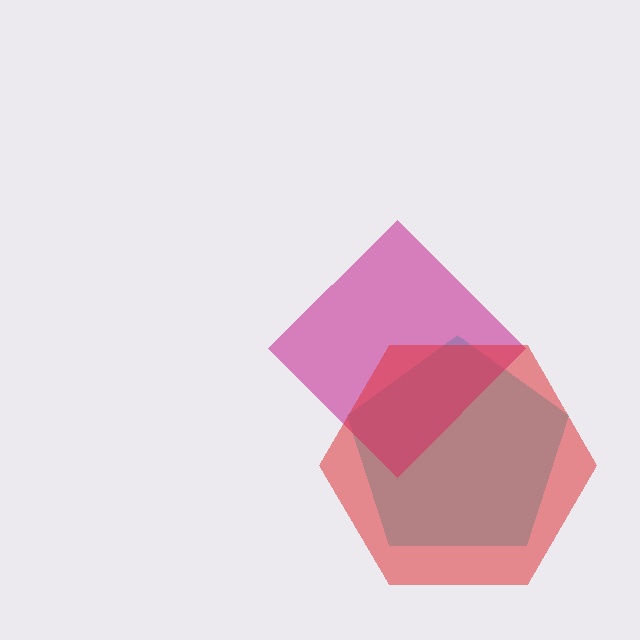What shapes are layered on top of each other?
The layered shapes are: a cyan pentagon, a magenta diamond, a red hexagon.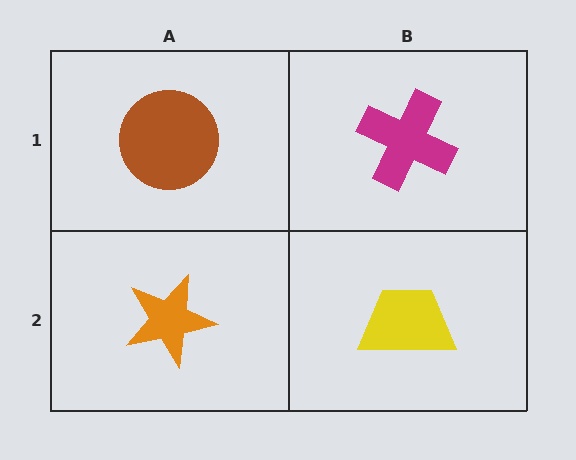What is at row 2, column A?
An orange star.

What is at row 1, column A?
A brown circle.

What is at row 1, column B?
A magenta cross.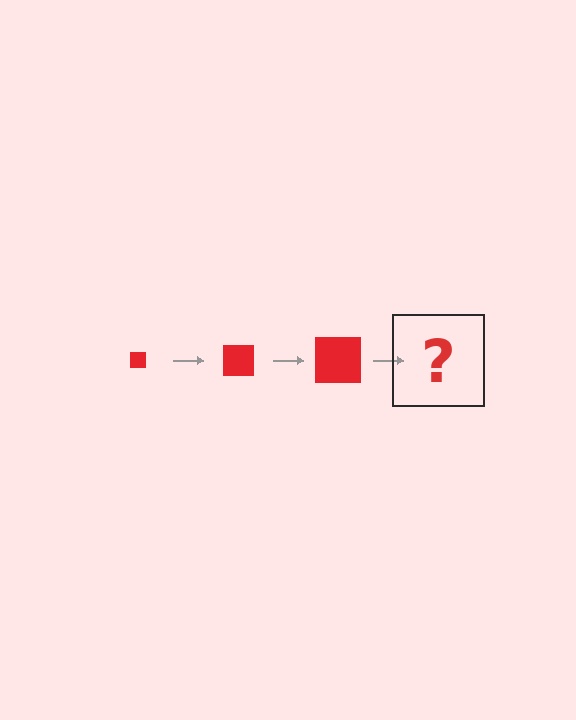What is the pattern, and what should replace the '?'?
The pattern is that the square gets progressively larger each step. The '?' should be a red square, larger than the previous one.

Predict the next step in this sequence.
The next step is a red square, larger than the previous one.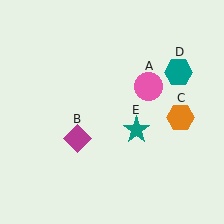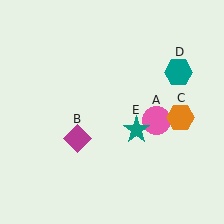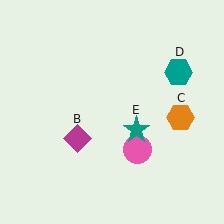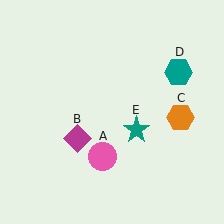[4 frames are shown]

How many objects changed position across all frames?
1 object changed position: pink circle (object A).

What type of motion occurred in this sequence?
The pink circle (object A) rotated clockwise around the center of the scene.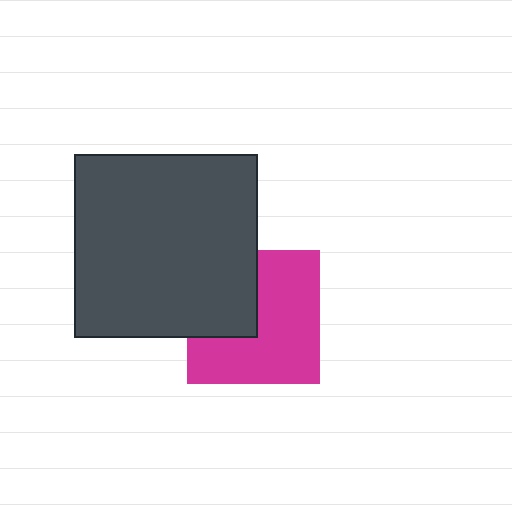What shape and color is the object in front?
The object in front is a dark gray square.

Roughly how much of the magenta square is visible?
Most of it is visible (roughly 65%).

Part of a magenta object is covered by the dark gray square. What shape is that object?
It is a square.